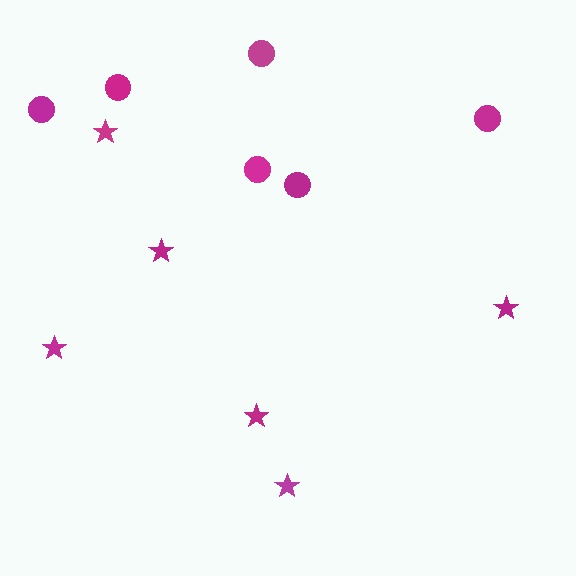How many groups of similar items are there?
There are 2 groups: one group of circles (6) and one group of stars (6).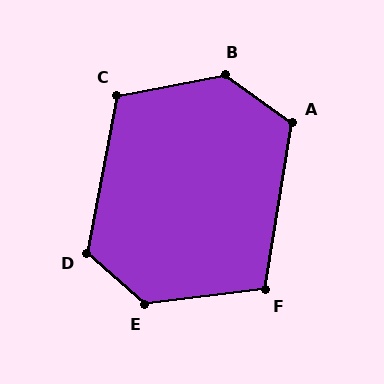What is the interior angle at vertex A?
Approximately 116 degrees (obtuse).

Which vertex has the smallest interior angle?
F, at approximately 106 degrees.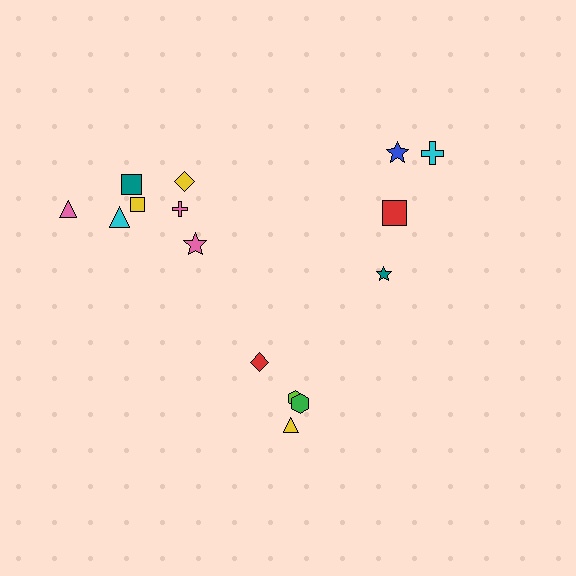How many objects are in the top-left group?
There are 7 objects.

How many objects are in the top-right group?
There are 4 objects.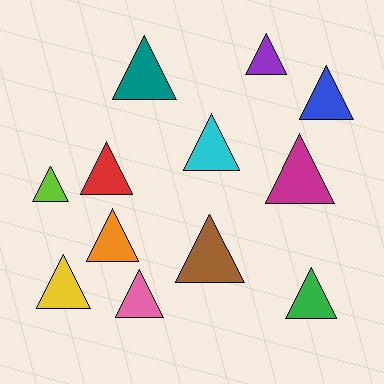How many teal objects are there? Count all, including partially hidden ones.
There is 1 teal object.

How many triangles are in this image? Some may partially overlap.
There are 12 triangles.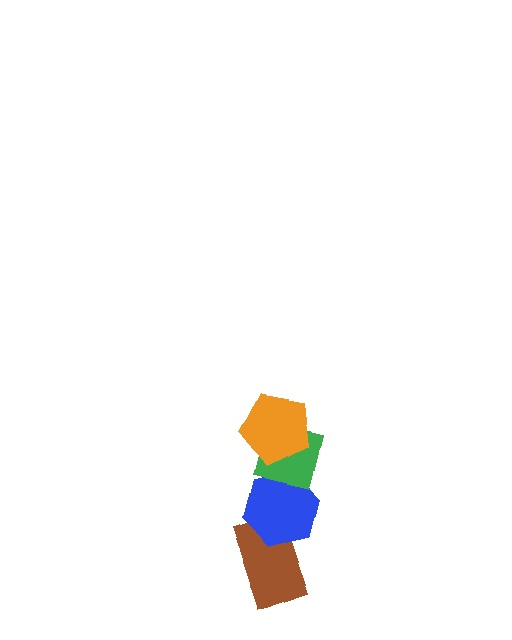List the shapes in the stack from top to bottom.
From top to bottom: the orange pentagon, the green square, the blue hexagon, the brown rectangle.